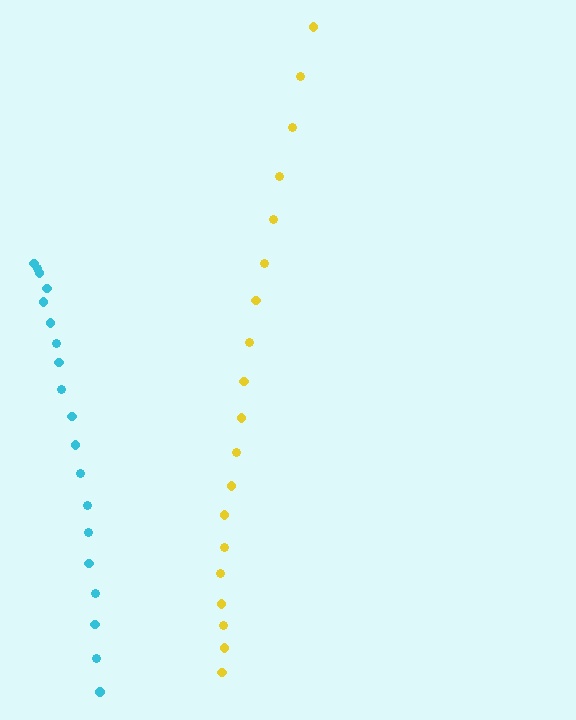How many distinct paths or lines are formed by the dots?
There are 2 distinct paths.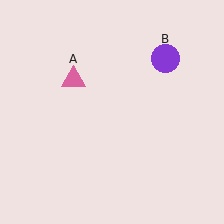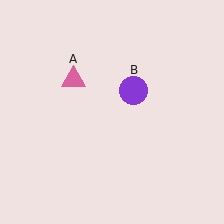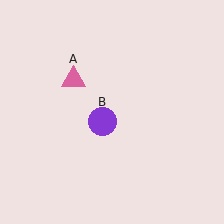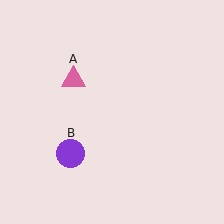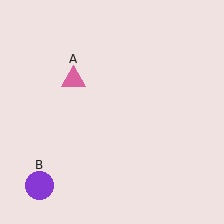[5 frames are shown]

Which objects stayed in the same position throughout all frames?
Pink triangle (object A) remained stationary.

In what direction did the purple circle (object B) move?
The purple circle (object B) moved down and to the left.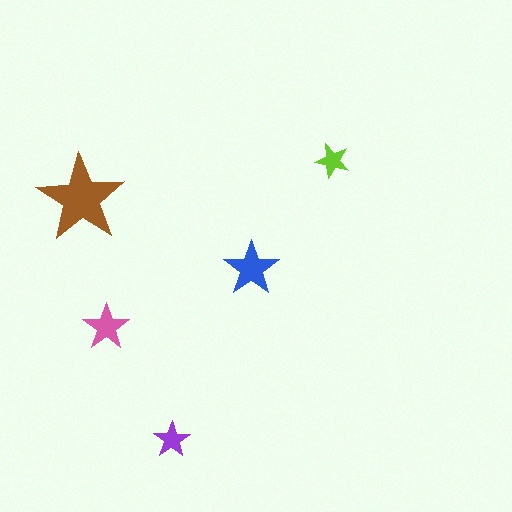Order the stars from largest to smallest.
the brown one, the blue one, the pink one, the purple one, the lime one.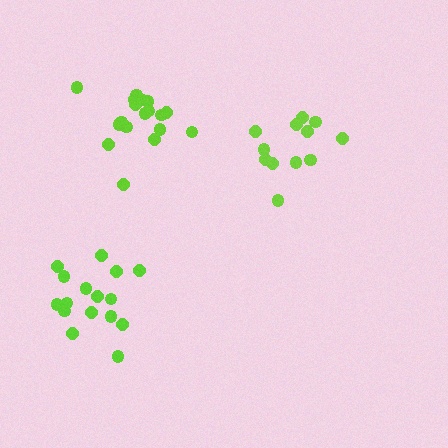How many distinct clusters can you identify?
There are 3 distinct clusters.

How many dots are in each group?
Group 1: 12 dots, Group 2: 17 dots, Group 3: 18 dots (47 total).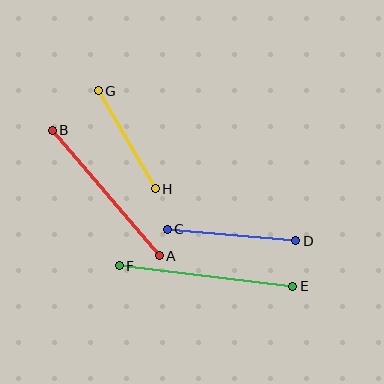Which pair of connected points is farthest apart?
Points E and F are farthest apart.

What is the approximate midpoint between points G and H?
The midpoint is at approximately (127, 140) pixels.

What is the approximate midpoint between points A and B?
The midpoint is at approximately (106, 193) pixels.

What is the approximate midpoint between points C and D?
The midpoint is at approximately (232, 235) pixels.